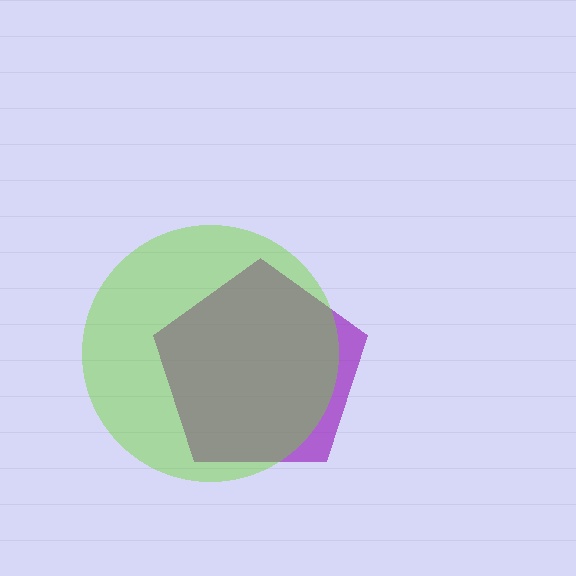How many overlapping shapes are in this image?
There are 2 overlapping shapes in the image.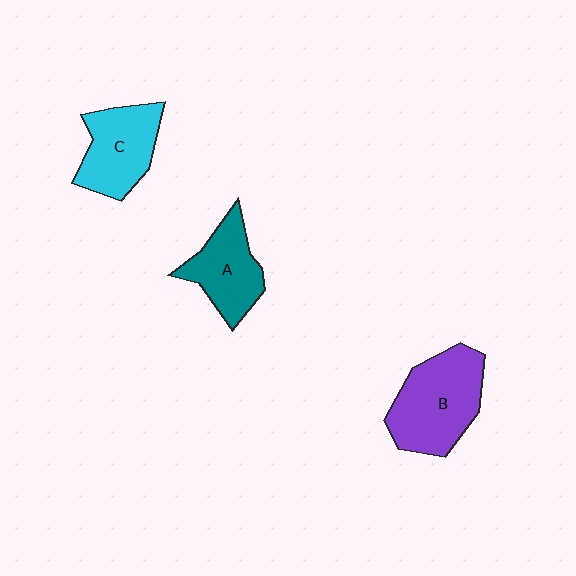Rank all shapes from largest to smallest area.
From largest to smallest: B (purple), C (cyan), A (teal).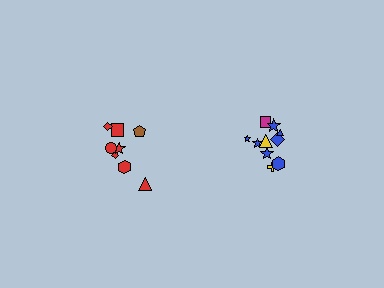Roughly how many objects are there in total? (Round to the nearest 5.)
Roughly 20 objects in total.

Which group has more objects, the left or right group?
The right group.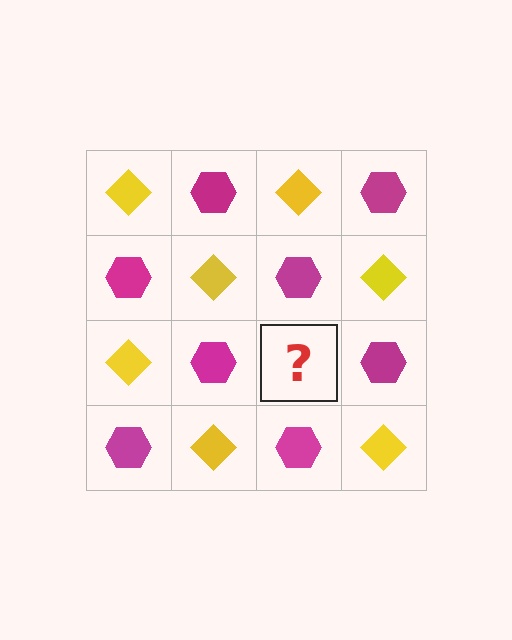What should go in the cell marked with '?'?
The missing cell should contain a yellow diamond.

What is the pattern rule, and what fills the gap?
The rule is that it alternates yellow diamond and magenta hexagon in a checkerboard pattern. The gap should be filled with a yellow diamond.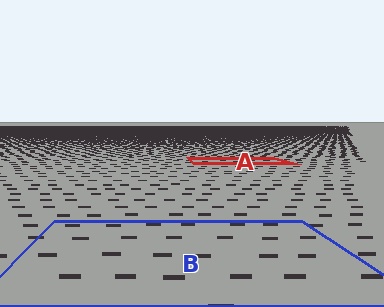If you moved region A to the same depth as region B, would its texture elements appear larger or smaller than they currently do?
They would appear larger. At a closer depth, the same texture elements are projected at a bigger on-screen size.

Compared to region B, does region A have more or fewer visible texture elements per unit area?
Region A has more texture elements per unit area — they are packed more densely because it is farther away.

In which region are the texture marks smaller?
The texture marks are smaller in region A, because it is farther away.